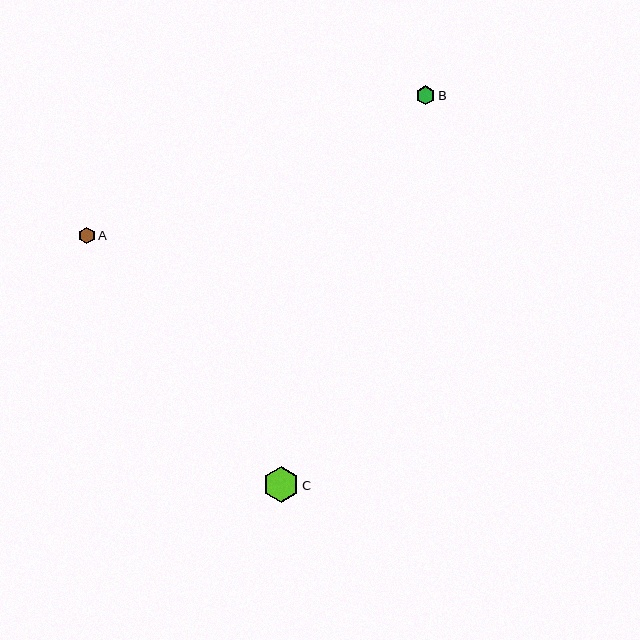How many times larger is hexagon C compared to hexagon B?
Hexagon C is approximately 1.9 times the size of hexagon B.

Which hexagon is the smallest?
Hexagon A is the smallest with a size of approximately 17 pixels.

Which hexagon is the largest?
Hexagon C is the largest with a size of approximately 36 pixels.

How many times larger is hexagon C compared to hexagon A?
Hexagon C is approximately 2.2 times the size of hexagon A.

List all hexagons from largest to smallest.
From largest to smallest: C, B, A.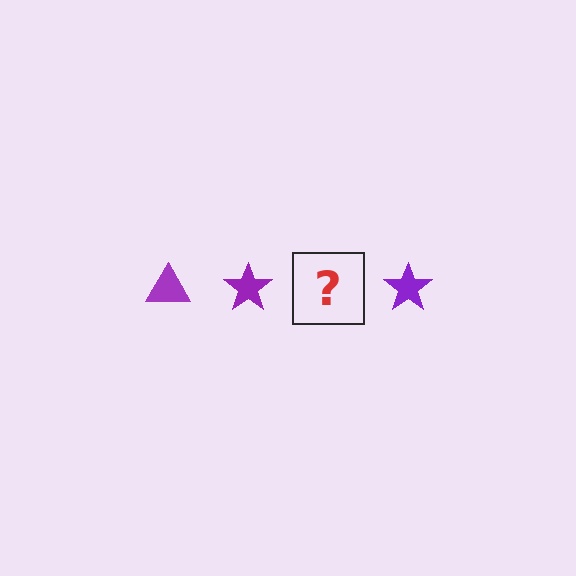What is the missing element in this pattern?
The missing element is a purple triangle.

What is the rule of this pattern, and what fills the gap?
The rule is that the pattern cycles through triangle, star shapes in purple. The gap should be filled with a purple triangle.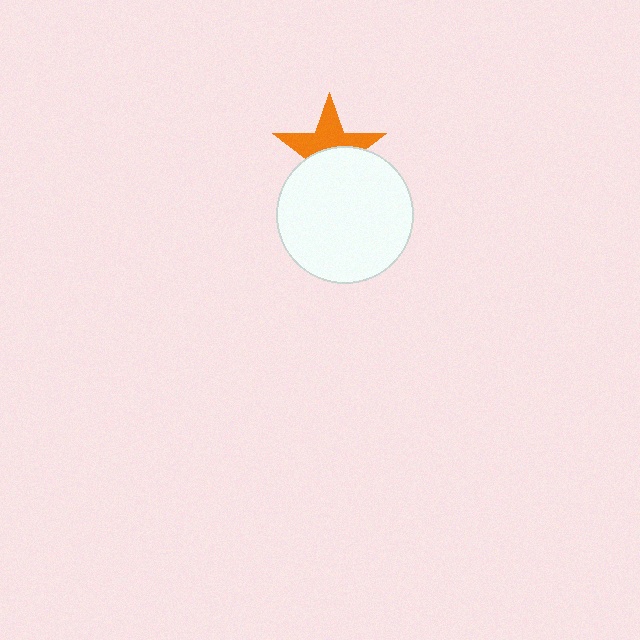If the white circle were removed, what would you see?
You would see the complete orange star.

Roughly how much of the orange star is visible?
About half of it is visible (roughly 50%).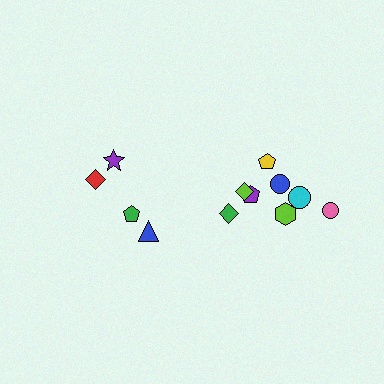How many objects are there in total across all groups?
There are 12 objects.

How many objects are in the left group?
There are 4 objects.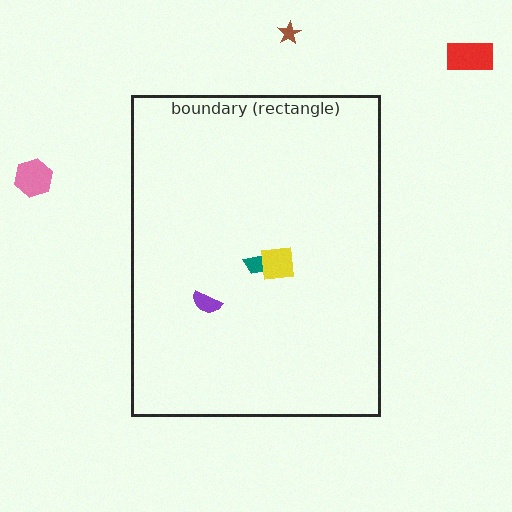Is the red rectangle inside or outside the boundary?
Outside.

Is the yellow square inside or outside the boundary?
Inside.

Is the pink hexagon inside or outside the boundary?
Outside.